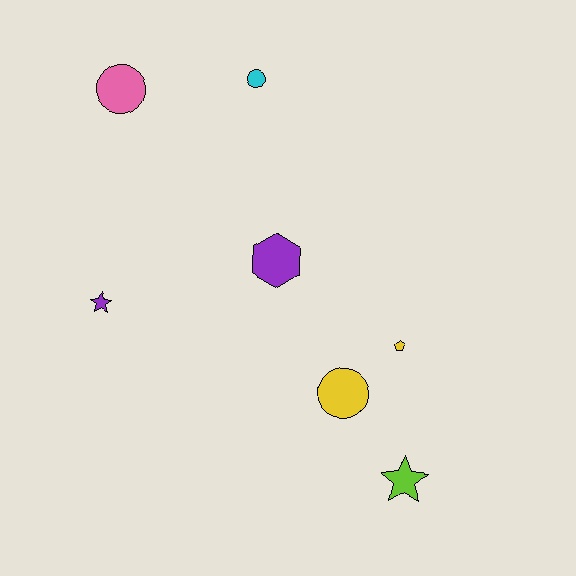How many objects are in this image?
There are 7 objects.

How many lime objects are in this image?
There is 1 lime object.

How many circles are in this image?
There are 3 circles.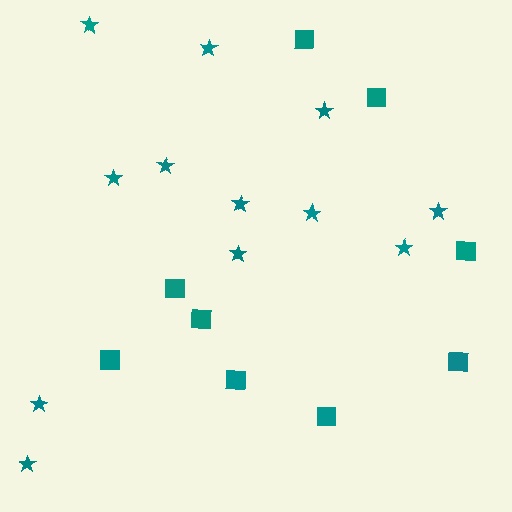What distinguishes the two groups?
There are 2 groups: one group of squares (9) and one group of stars (12).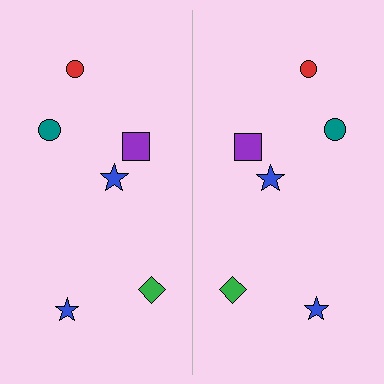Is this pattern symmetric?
Yes, this pattern has bilateral (reflection) symmetry.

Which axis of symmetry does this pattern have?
The pattern has a vertical axis of symmetry running through the center of the image.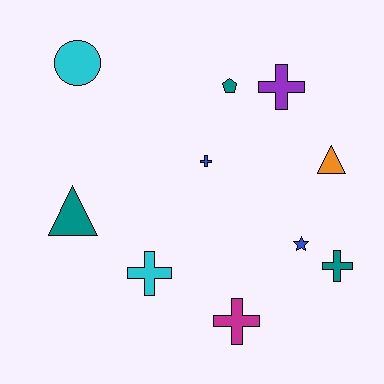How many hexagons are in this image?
There are no hexagons.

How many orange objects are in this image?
There is 1 orange object.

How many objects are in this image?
There are 10 objects.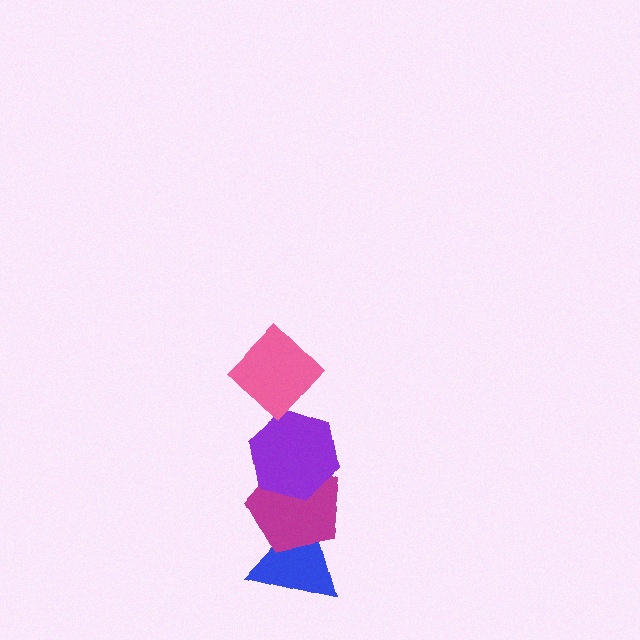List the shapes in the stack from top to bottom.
From top to bottom: the pink diamond, the purple hexagon, the magenta pentagon, the blue triangle.